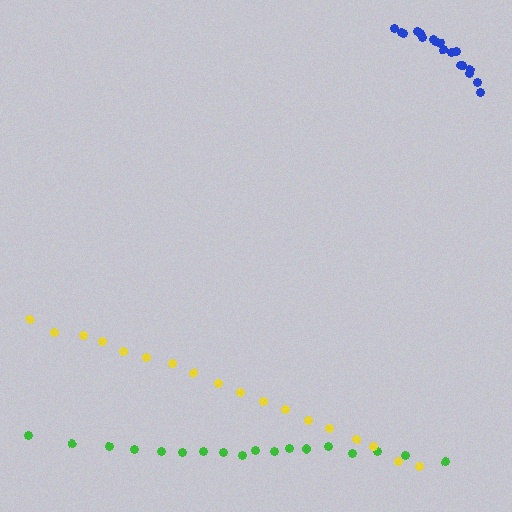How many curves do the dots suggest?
There are 3 distinct paths.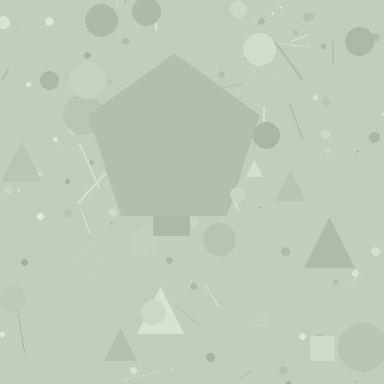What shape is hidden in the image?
A pentagon is hidden in the image.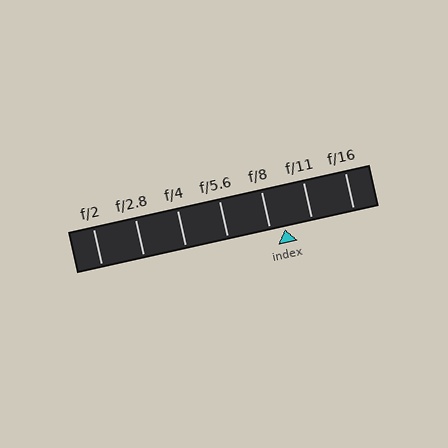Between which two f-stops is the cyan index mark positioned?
The index mark is between f/8 and f/11.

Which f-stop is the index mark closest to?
The index mark is closest to f/8.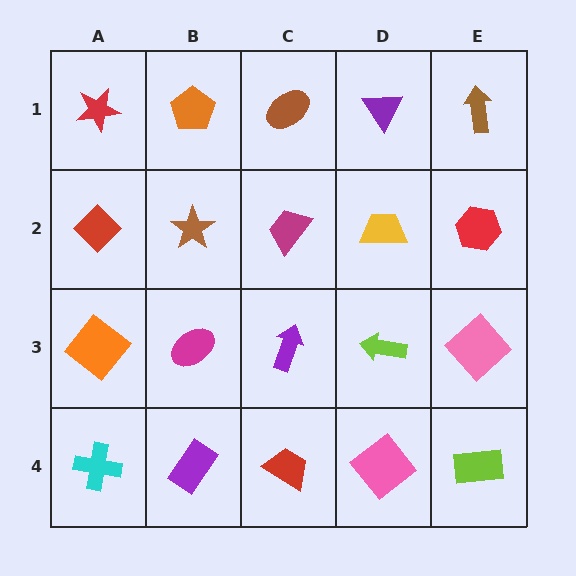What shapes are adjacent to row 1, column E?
A red hexagon (row 2, column E), a purple triangle (row 1, column D).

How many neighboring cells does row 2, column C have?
4.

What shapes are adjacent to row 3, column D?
A yellow trapezoid (row 2, column D), a pink diamond (row 4, column D), a purple arrow (row 3, column C), a pink diamond (row 3, column E).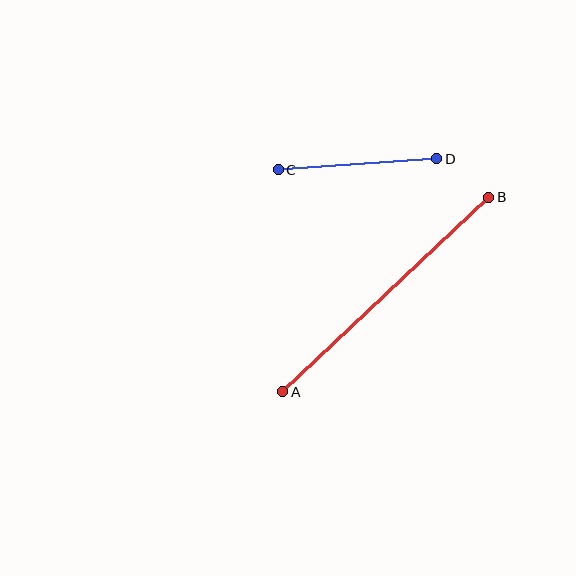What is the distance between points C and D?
The distance is approximately 159 pixels.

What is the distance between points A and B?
The distance is approximately 283 pixels.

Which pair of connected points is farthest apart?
Points A and B are farthest apart.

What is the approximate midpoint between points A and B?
The midpoint is at approximately (386, 294) pixels.